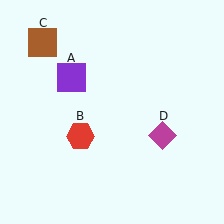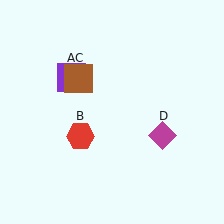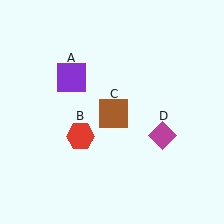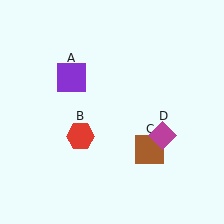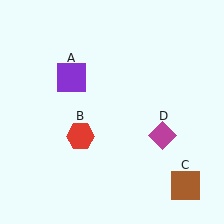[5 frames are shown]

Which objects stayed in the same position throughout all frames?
Purple square (object A) and red hexagon (object B) and magenta diamond (object D) remained stationary.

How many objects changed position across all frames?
1 object changed position: brown square (object C).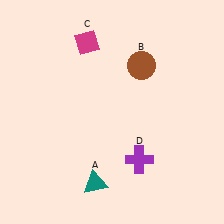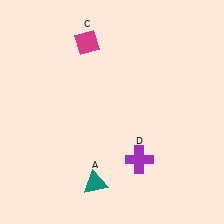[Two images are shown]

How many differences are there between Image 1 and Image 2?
There is 1 difference between the two images.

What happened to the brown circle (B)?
The brown circle (B) was removed in Image 2. It was in the top-right area of Image 1.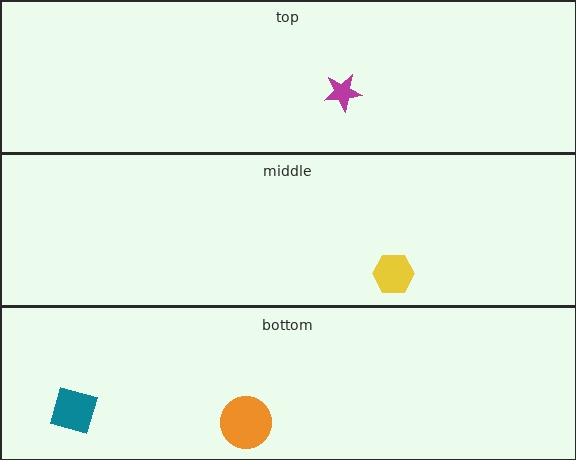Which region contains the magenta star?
The top region.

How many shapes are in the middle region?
1.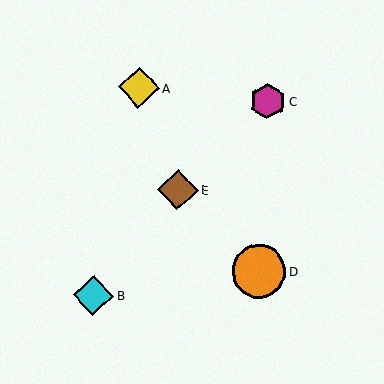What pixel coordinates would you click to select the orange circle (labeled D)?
Click at (259, 271) to select the orange circle D.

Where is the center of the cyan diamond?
The center of the cyan diamond is at (94, 295).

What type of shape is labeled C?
Shape C is a magenta hexagon.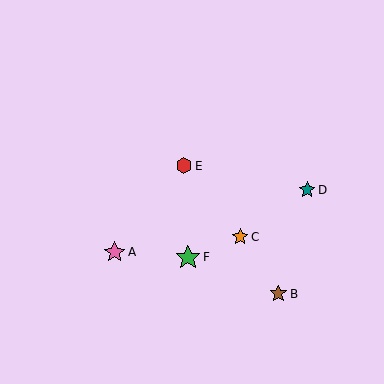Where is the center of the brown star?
The center of the brown star is at (278, 294).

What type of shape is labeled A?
Shape A is a pink star.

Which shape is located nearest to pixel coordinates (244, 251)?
The orange star (labeled C) at (240, 237) is nearest to that location.